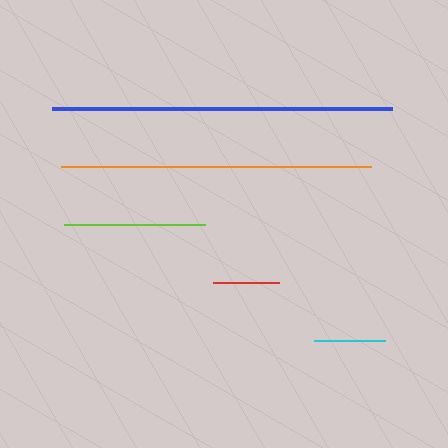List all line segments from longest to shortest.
From longest to shortest: blue, orange, lime, cyan, red.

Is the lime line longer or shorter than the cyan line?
The lime line is longer than the cyan line.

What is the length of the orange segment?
The orange segment is approximately 310 pixels long.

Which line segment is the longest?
The blue line is the longest at approximately 339 pixels.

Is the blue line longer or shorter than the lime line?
The blue line is longer than the lime line.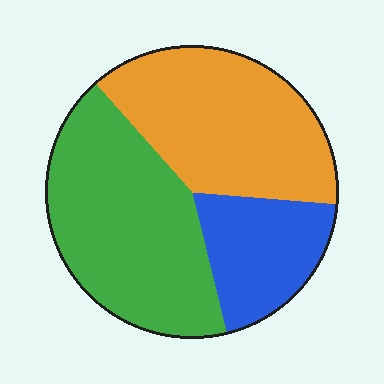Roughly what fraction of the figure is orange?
Orange takes up about three eighths (3/8) of the figure.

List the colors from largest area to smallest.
From largest to smallest: green, orange, blue.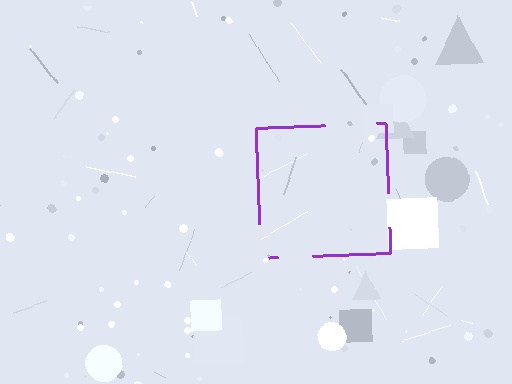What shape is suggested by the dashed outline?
The dashed outline suggests a square.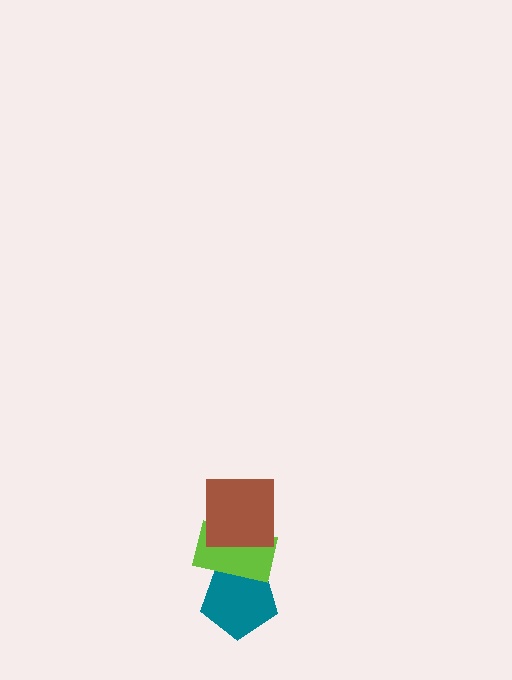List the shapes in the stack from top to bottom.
From top to bottom: the brown square, the lime rectangle, the teal pentagon.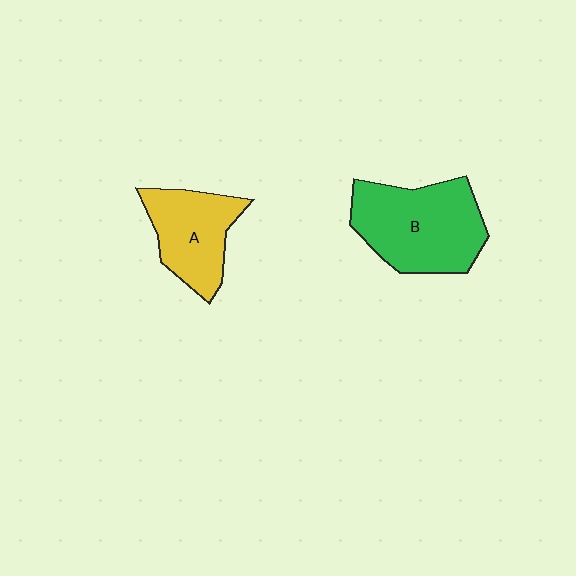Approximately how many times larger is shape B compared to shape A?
Approximately 1.4 times.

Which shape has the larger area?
Shape B (green).